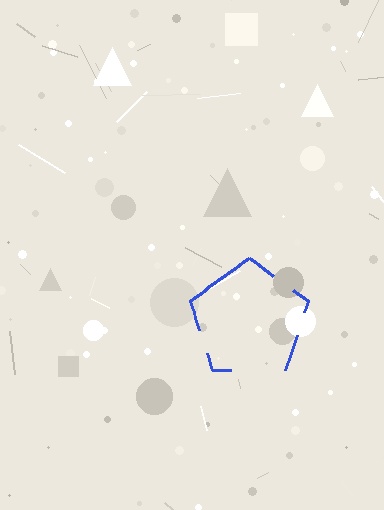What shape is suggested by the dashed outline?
The dashed outline suggests a pentagon.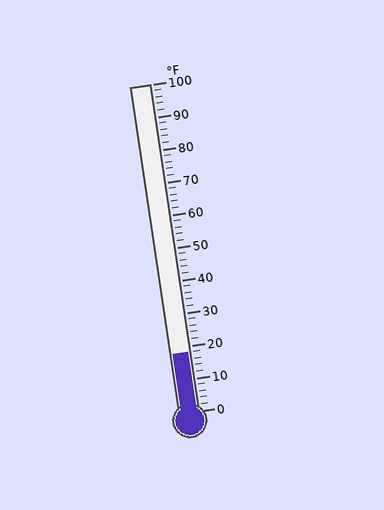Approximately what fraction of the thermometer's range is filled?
The thermometer is filled to approximately 20% of its range.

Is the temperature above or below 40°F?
The temperature is below 40°F.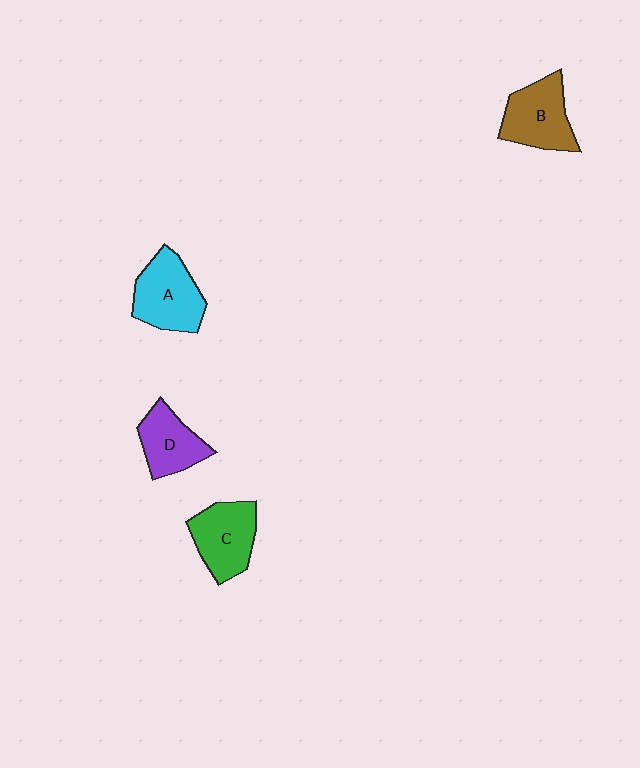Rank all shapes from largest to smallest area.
From largest to smallest: A (cyan), B (brown), C (green), D (purple).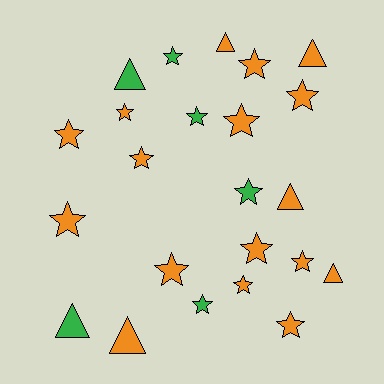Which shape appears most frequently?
Star, with 16 objects.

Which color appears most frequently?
Orange, with 17 objects.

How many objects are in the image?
There are 23 objects.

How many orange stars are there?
There are 12 orange stars.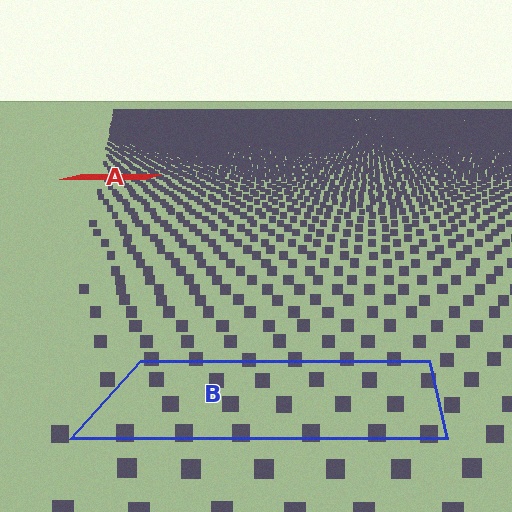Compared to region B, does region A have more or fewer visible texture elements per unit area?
Region A has more texture elements per unit area — they are packed more densely because it is farther away.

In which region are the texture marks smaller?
The texture marks are smaller in region A, because it is farther away.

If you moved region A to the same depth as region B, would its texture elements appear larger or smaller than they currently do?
They would appear larger. At a closer depth, the same texture elements are projected at a bigger on-screen size.